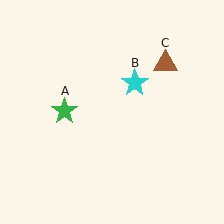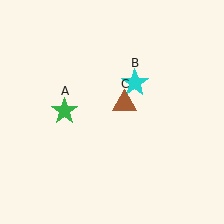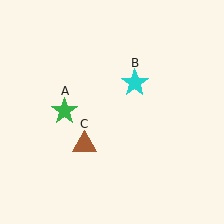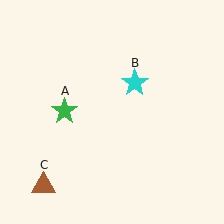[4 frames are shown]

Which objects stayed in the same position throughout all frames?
Green star (object A) and cyan star (object B) remained stationary.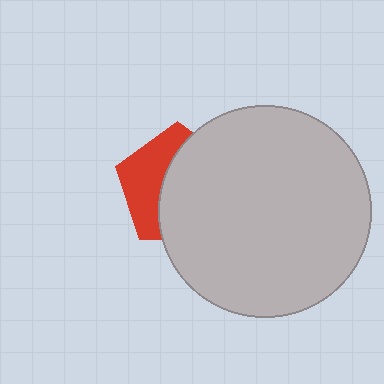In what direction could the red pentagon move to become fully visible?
The red pentagon could move left. That would shift it out from behind the light gray circle entirely.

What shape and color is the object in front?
The object in front is a light gray circle.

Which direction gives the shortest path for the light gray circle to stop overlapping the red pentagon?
Moving right gives the shortest separation.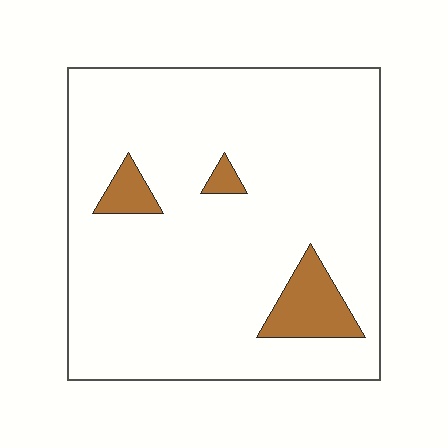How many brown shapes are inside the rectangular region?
3.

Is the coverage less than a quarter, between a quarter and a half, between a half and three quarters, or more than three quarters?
Less than a quarter.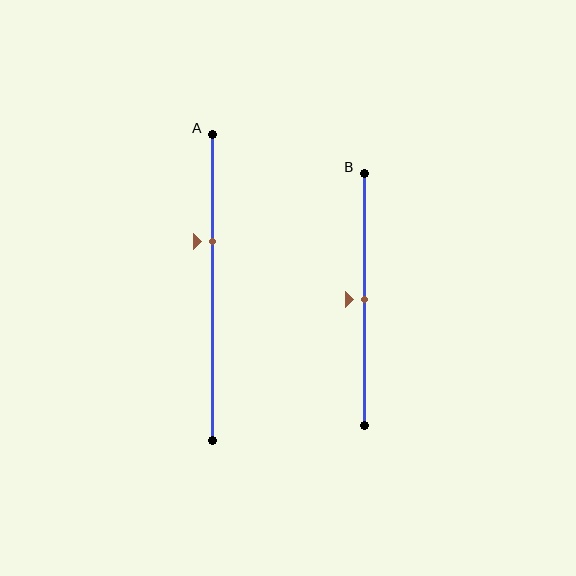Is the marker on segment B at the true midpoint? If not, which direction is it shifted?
Yes, the marker on segment B is at the true midpoint.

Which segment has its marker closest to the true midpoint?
Segment B has its marker closest to the true midpoint.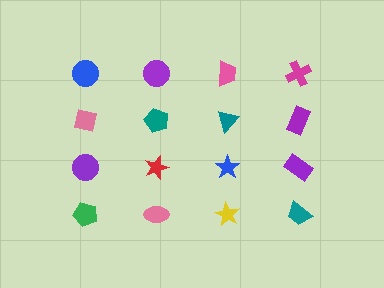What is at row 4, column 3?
A yellow star.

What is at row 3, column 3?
A blue star.